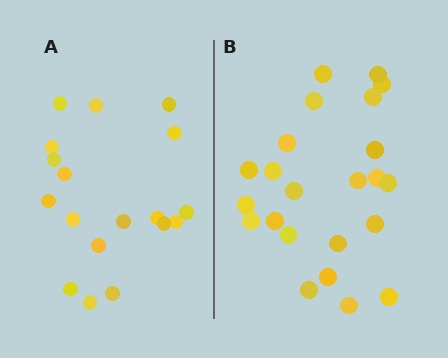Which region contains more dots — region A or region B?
Region B (the right region) has more dots.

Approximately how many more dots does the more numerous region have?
Region B has about 5 more dots than region A.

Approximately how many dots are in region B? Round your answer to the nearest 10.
About 20 dots. (The exact count is 23, which rounds to 20.)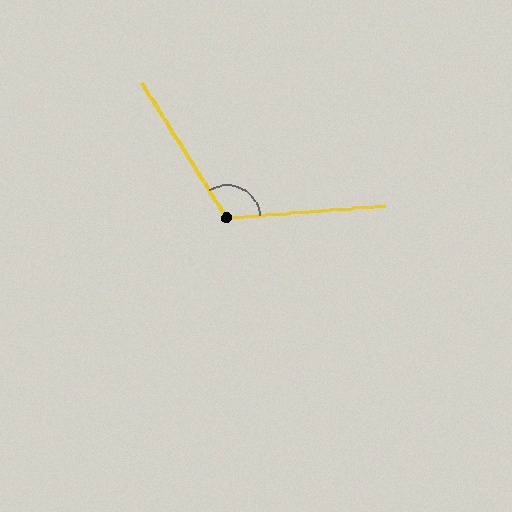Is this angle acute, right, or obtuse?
It is obtuse.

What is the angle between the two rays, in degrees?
Approximately 117 degrees.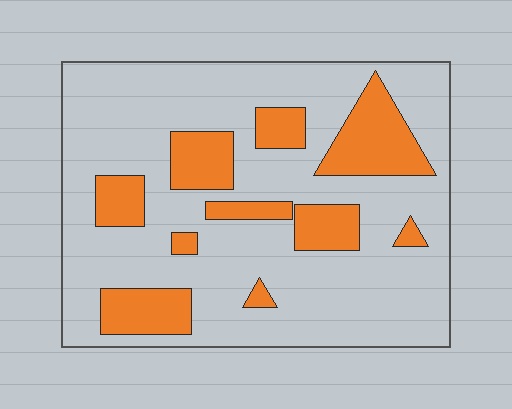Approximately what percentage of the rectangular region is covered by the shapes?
Approximately 25%.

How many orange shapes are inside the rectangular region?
10.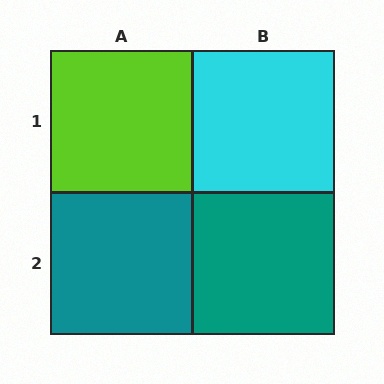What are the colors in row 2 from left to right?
Teal, teal.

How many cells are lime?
1 cell is lime.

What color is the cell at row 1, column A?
Lime.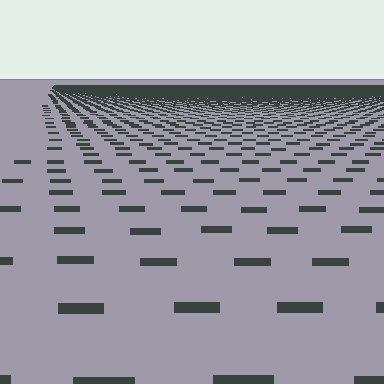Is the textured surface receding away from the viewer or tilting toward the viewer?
The surface is receding away from the viewer. Texture elements get smaller and denser toward the top.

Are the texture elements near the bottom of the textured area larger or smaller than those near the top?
Larger. Near the bottom, elements are closer to the viewer and appear at a bigger on-screen size.